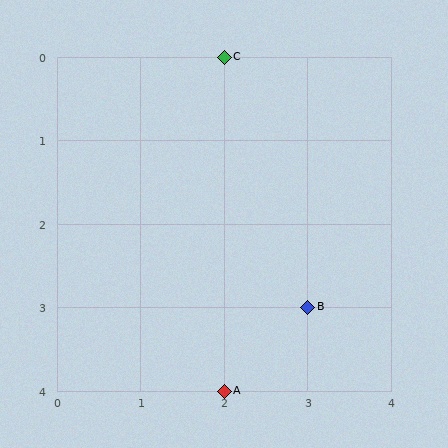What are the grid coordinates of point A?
Point A is at grid coordinates (2, 4).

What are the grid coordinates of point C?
Point C is at grid coordinates (2, 0).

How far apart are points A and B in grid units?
Points A and B are 1 column and 1 row apart (about 1.4 grid units diagonally).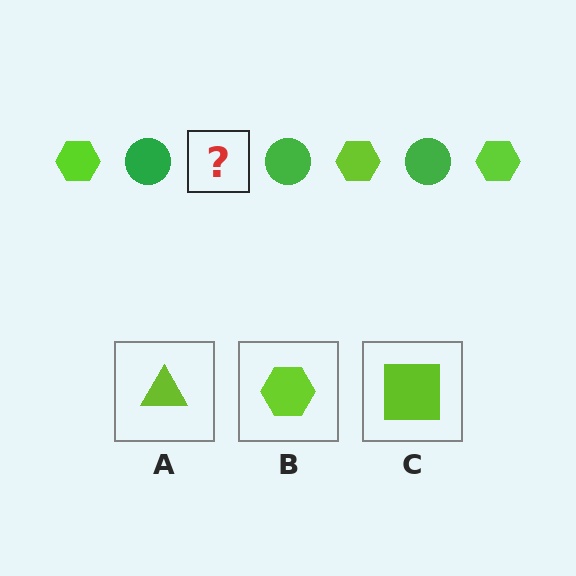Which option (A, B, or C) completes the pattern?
B.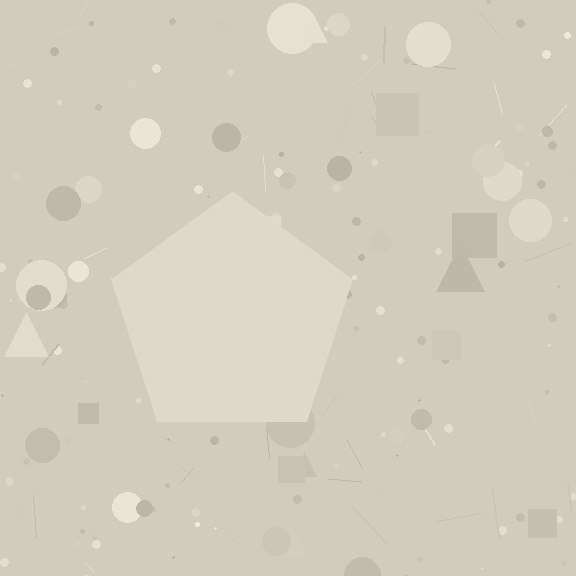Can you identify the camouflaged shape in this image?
The camouflaged shape is a pentagon.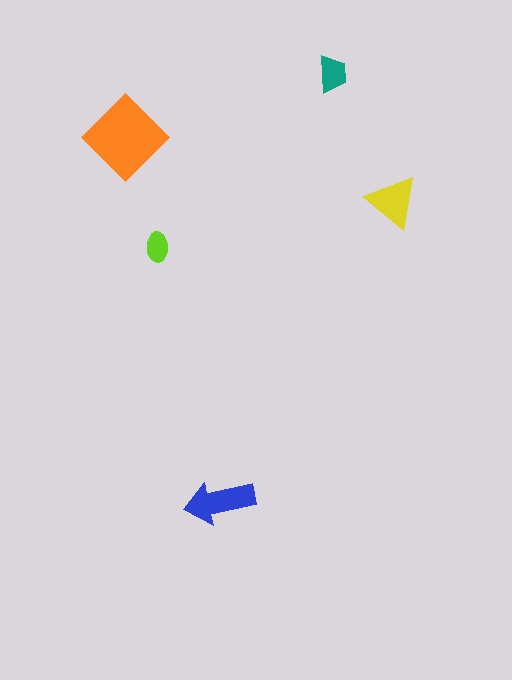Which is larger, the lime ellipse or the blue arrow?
The blue arrow.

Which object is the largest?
The orange diamond.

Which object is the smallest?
The lime ellipse.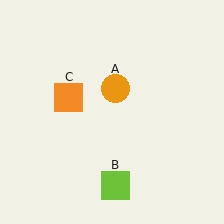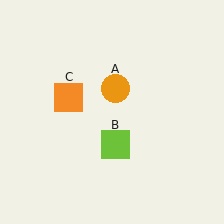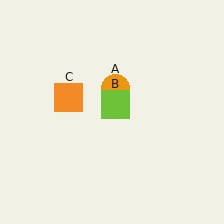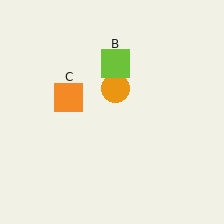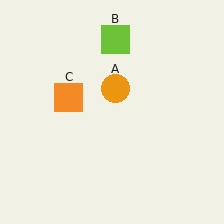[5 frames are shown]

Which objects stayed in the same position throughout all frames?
Orange circle (object A) and orange square (object C) remained stationary.